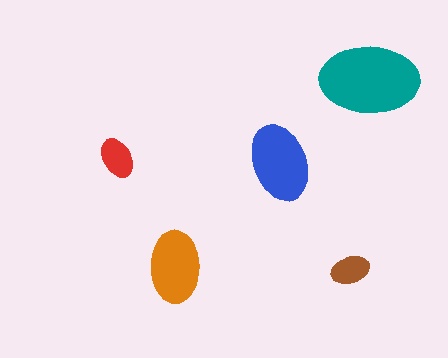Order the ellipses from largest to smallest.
the teal one, the blue one, the orange one, the red one, the brown one.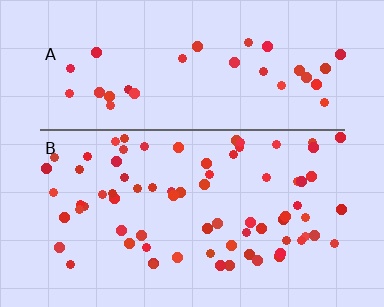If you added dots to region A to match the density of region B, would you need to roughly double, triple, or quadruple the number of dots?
Approximately double.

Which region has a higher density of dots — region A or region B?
B (the bottom).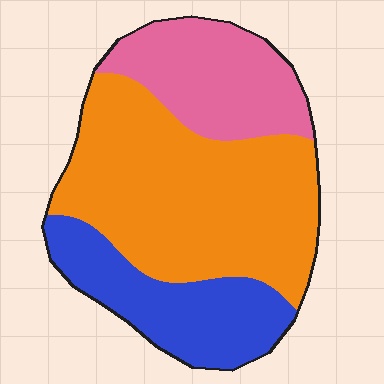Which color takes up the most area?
Orange, at roughly 55%.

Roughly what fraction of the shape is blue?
Blue covers roughly 25% of the shape.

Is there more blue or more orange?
Orange.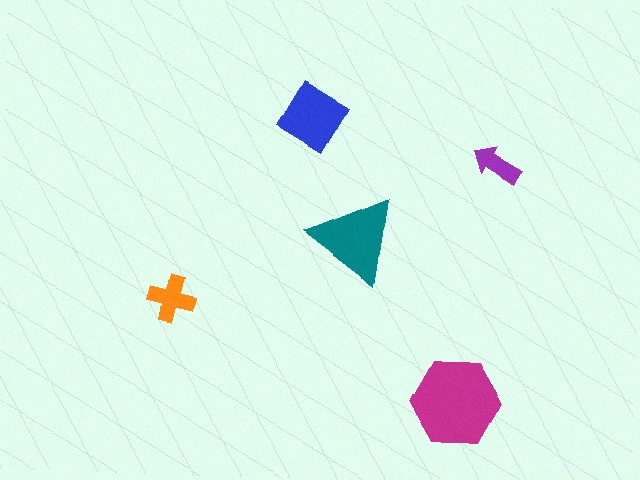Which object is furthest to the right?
The purple arrow is rightmost.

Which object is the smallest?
The purple arrow.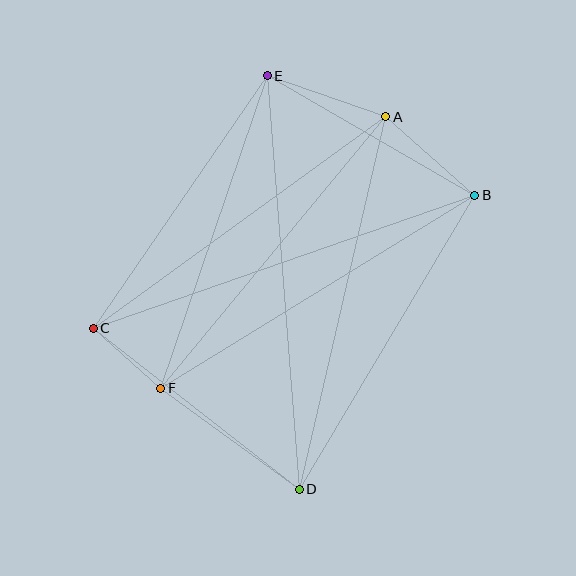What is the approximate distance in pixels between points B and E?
The distance between B and E is approximately 239 pixels.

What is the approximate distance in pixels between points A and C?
The distance between A and C is approximately 361 pixels.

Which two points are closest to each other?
Points C and F are closest to each other.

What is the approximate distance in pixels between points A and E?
The distance between A and E is approximately 125 pixels.